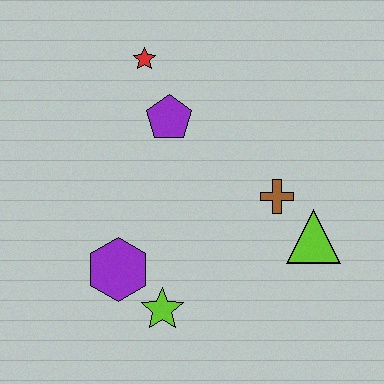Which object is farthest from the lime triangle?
The red star is farthest from the lime triangle.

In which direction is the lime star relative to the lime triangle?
The lime star is to the left of the lime triangle.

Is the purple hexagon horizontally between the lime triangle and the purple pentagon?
No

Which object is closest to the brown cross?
The lime triangle is closest to the brown cross.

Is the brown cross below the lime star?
No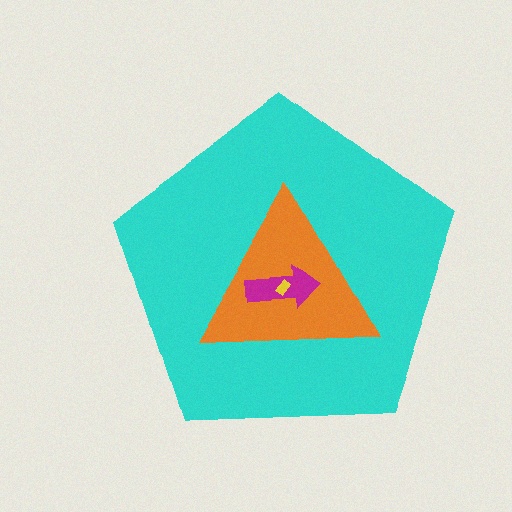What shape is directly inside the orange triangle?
The magenta arrow.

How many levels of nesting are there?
4.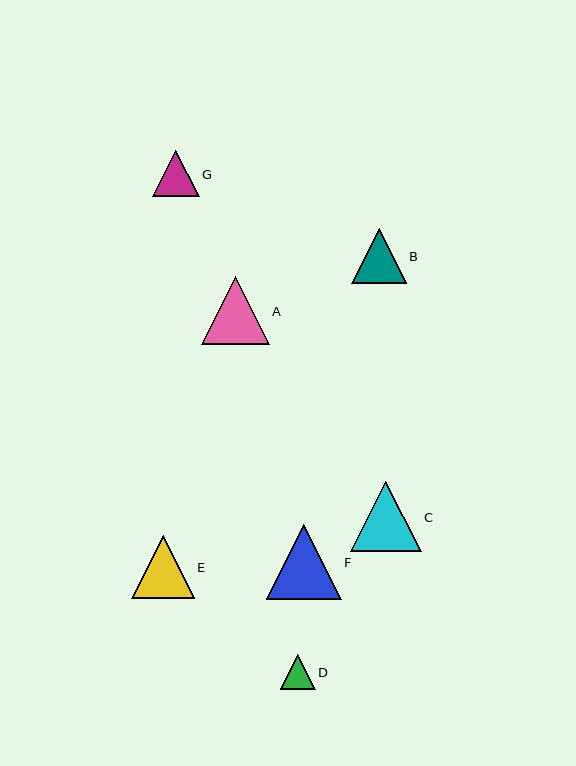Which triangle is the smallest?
Triangle D is the smallest with a size of approximately 35 pixels.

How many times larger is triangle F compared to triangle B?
Triangle F is approximately 1.4 times the size of triangle B.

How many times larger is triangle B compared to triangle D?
Triangle B is approximately 1.6 times the size of triangle D.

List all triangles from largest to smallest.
From largest to smallest: F, C, A, E, B, G, D.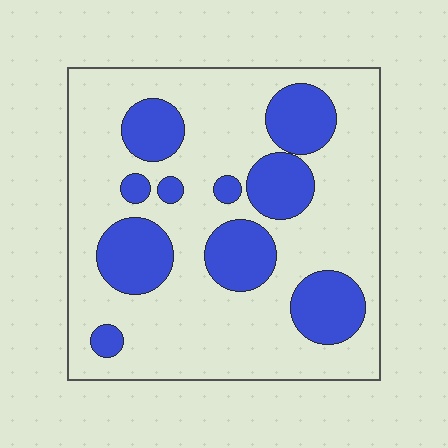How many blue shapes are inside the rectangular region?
10.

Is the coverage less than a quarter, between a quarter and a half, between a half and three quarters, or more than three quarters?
Between a quarter and a half.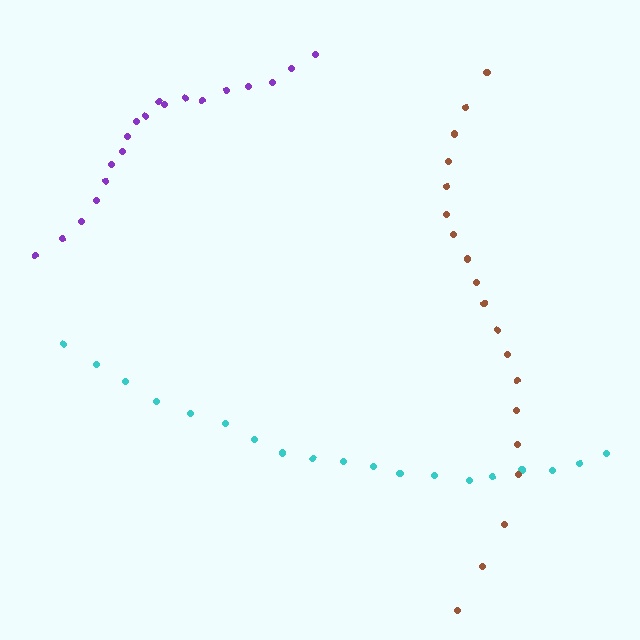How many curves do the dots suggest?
There are 3 distinct paths.